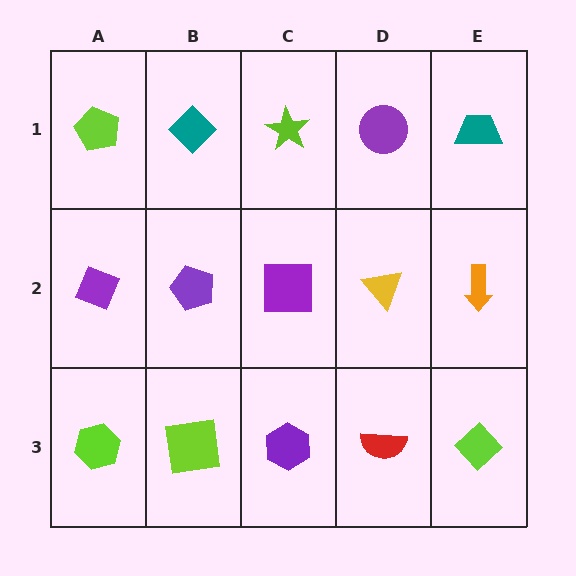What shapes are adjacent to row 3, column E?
An orange arrow (row 2, column E), a red semicircle (row 3, column D).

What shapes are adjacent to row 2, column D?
A purple circle (row 1, column D), a red semicircle (row 3, column D), a purple square (row 2, column C), an orange arrow (row 2, column E).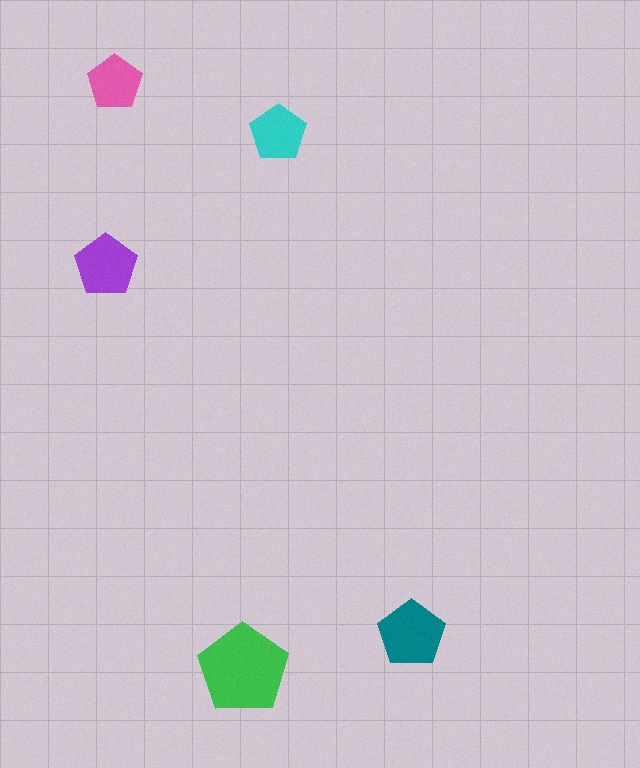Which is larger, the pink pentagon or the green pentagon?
The green one.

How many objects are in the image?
There are 5 objects in the image.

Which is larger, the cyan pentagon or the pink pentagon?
The cyan one.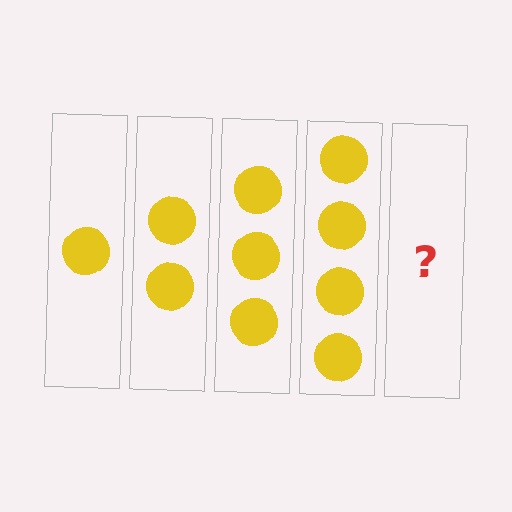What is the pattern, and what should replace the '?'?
The pattern is that each step adds one more circle. The '?' should be 5 circles.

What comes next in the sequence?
The next element should be 5 circles.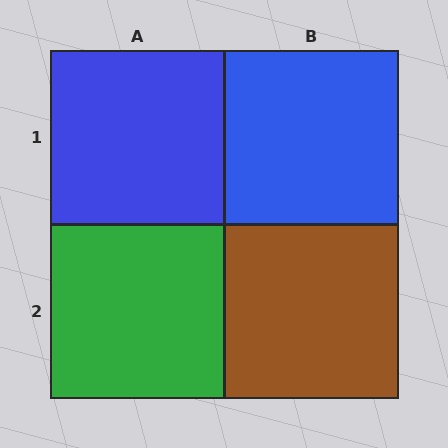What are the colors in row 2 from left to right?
Green, brown.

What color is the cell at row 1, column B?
Blue.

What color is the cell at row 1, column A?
Blue.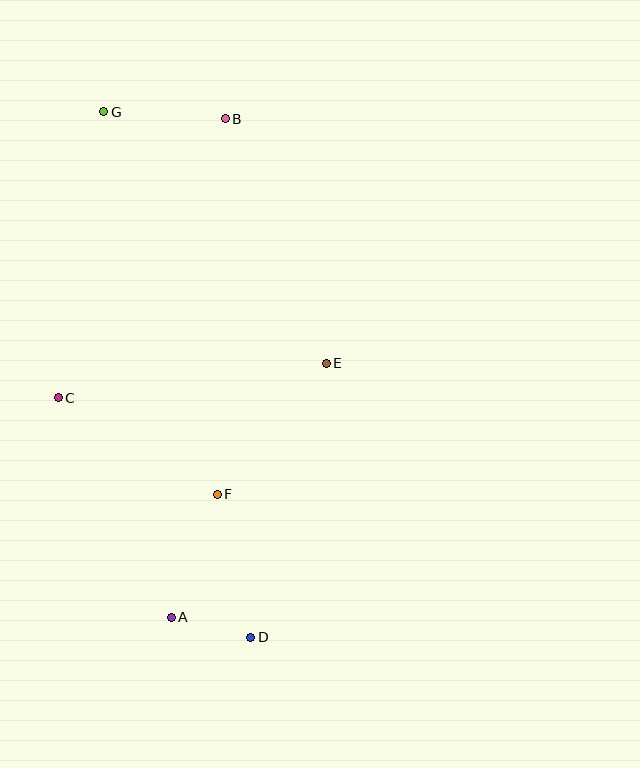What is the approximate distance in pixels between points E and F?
The distance between E and F is approximately 170 pixels.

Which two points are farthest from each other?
Points D and G are farthest from each other.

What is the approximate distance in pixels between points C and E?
The distance between C and E is approximately 270 pixels.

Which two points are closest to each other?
Points A and D are closest to each other.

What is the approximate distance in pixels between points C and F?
The distance between C and F is approximately 186 pixels.